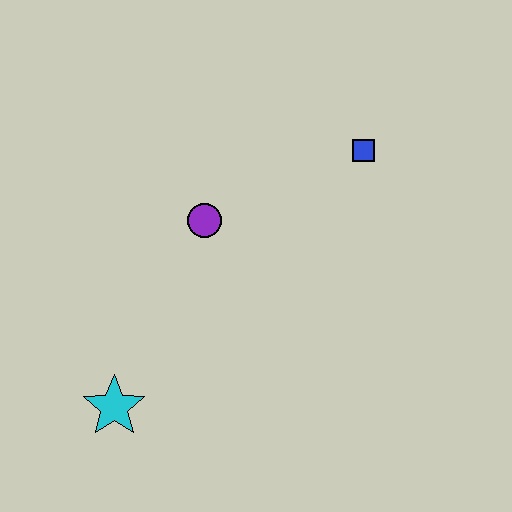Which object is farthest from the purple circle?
The cyan star is farthest from the purple circle.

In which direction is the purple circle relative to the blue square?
The purple circle is to the left of the blue square.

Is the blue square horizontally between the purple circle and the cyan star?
No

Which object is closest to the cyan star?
The purple circle is closest to the cyan star.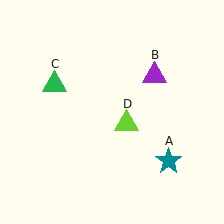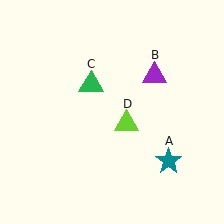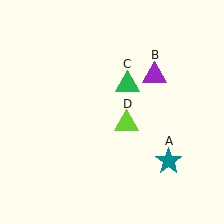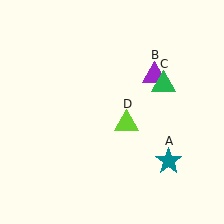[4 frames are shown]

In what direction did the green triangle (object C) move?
The green triangle (object C) moved right.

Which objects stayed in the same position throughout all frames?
Teal star (object A) and purple triangle (object B) and lime triangle (object D) remained stationary.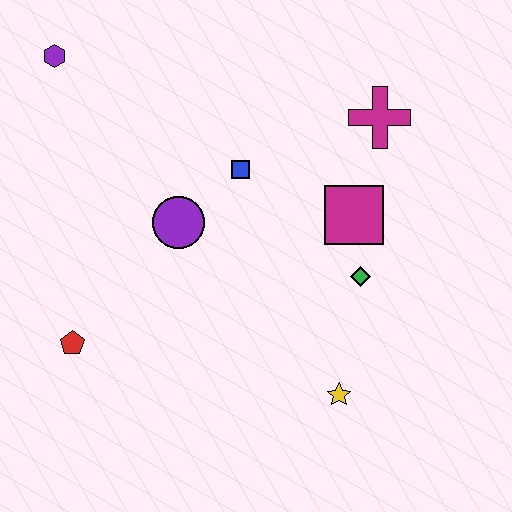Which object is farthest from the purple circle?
The yellow star is farthest from the purple circle.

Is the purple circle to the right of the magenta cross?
No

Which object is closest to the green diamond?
The magenta square is closest to the green diamond.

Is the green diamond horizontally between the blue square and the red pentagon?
No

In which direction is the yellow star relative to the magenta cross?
The yellow star is below the magenta cross.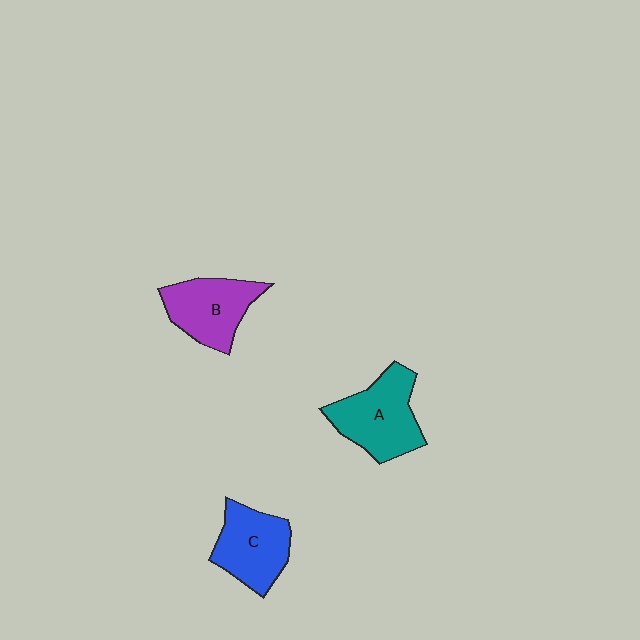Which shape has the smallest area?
Shape C (blue).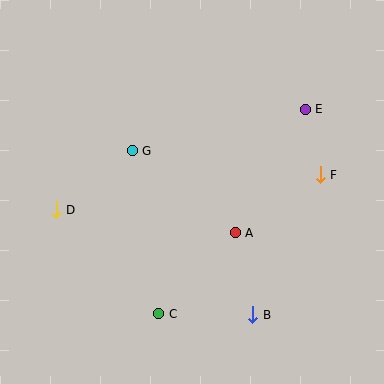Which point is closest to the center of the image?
Point A at (235, 233) is closest to the center.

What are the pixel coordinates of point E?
Point E is at (305, 109).